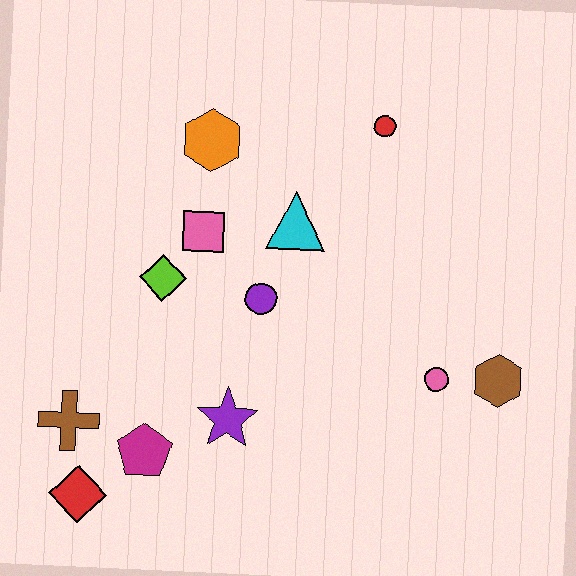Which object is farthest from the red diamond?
The red circle is farthest from the red diamond.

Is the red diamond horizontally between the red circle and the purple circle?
No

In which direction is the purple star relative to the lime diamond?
The purple star is below the lime diamond.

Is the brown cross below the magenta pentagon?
No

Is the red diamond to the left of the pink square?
Yes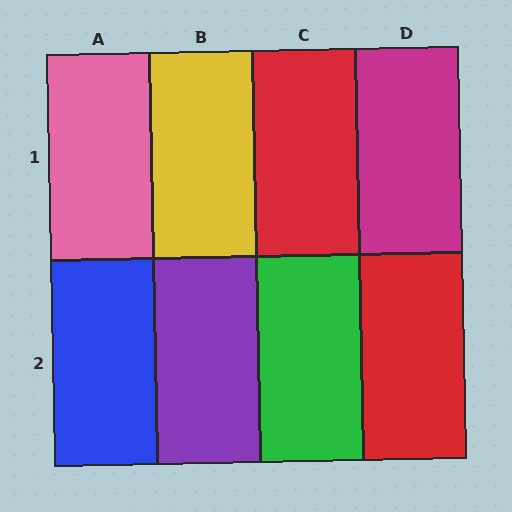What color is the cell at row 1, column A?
Pink.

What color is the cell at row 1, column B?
Yellow.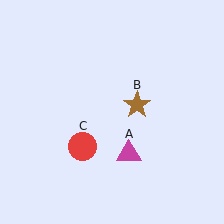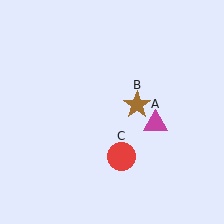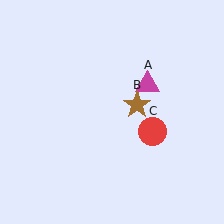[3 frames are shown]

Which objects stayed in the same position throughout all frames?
Brown star (object B) remained stationary.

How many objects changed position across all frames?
2 objects changed position: magenta triangle (object A), red circle (object C).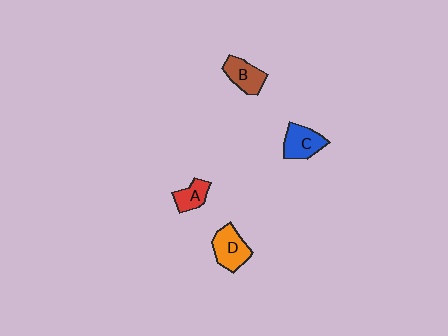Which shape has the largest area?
Shape D (orange).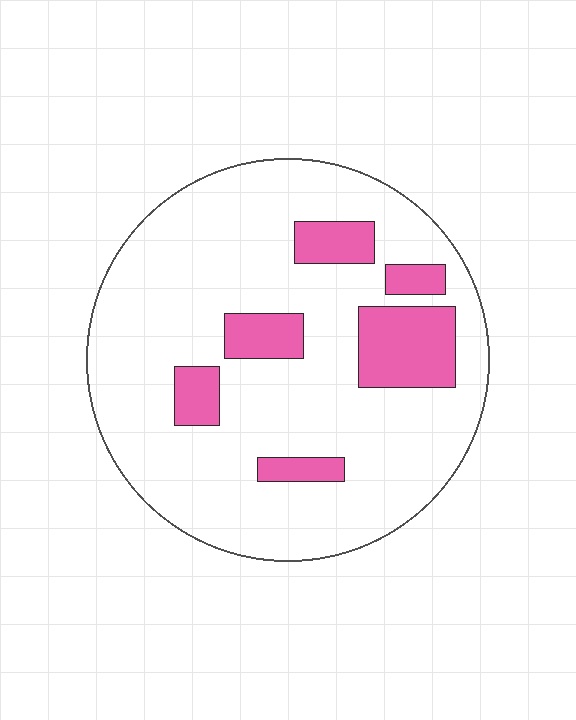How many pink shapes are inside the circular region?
6.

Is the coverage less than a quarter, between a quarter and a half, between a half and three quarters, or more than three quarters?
Less than a quarter.